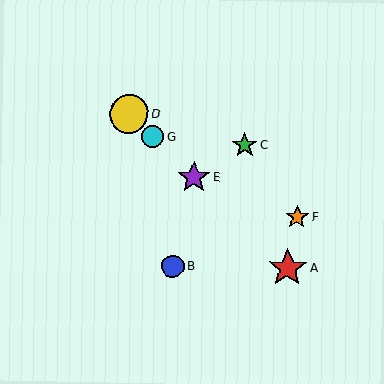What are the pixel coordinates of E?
Object E is at (194, 177).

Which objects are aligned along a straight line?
Objects A, D, E, G are aligned along a straight line.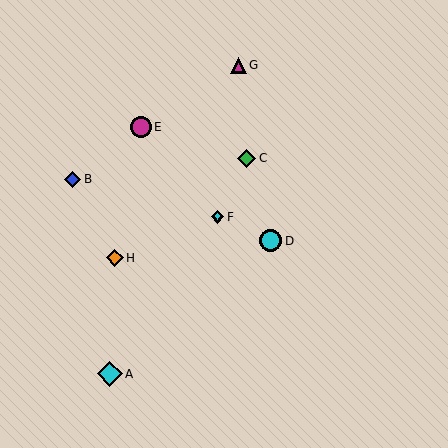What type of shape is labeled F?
Shape F is a cyan diamond.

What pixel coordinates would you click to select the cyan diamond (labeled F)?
Click at (218, 217) to select the cyan diamond F.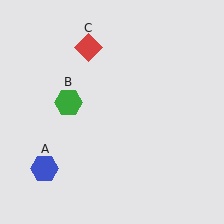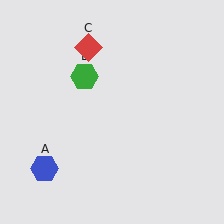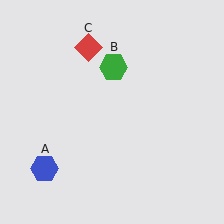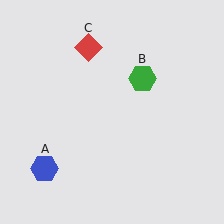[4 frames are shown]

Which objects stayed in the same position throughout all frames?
Blue hexagon (object A) and red diamond (object C) remained stationary.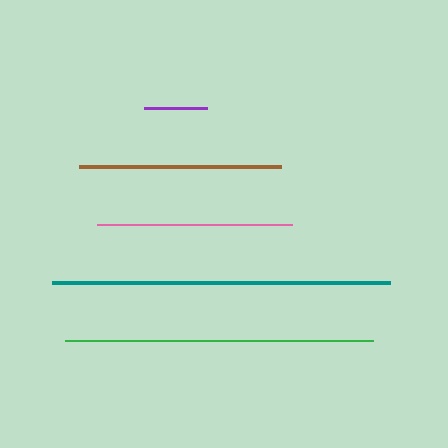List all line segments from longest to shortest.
From longest to shortest: teal, green, brown, pink, purple.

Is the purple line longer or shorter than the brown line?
The brown line is longer than the purple line.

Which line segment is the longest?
The teal line is the longest at approximately 338 pixels.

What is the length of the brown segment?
The brown segment is approximately 203 pixels long.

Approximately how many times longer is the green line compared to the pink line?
The green line is approximately 1.6 times the length of the pink line.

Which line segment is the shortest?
The purple line is the shortest at approximately 63 pixels.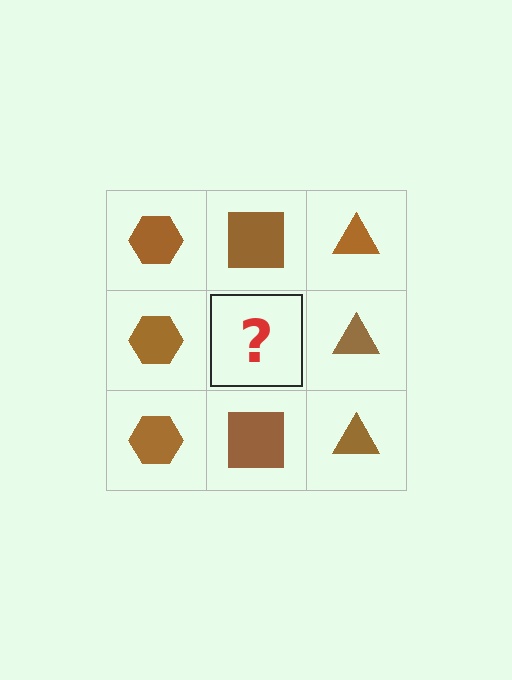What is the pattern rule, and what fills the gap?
The rule is that each column has a consistent shape. The gap should be filled with a brown square.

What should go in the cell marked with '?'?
The missing cell should contain a brown square.